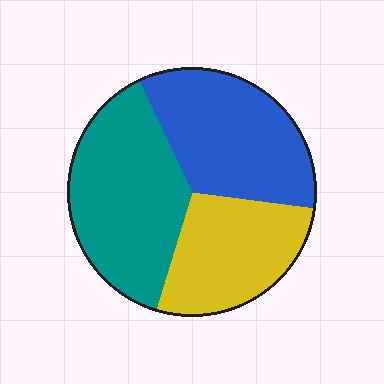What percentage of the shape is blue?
Blue covers roughly 35% of the shape.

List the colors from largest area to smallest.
From largest to smallest: teal, blue, yellow.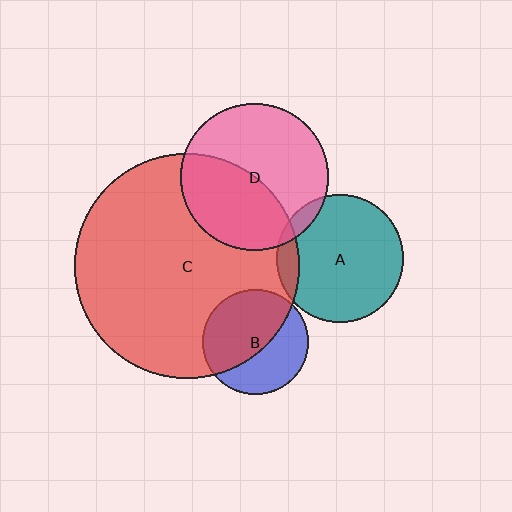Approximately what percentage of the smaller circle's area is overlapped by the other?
Approximately 5%.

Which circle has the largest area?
Circle C (red).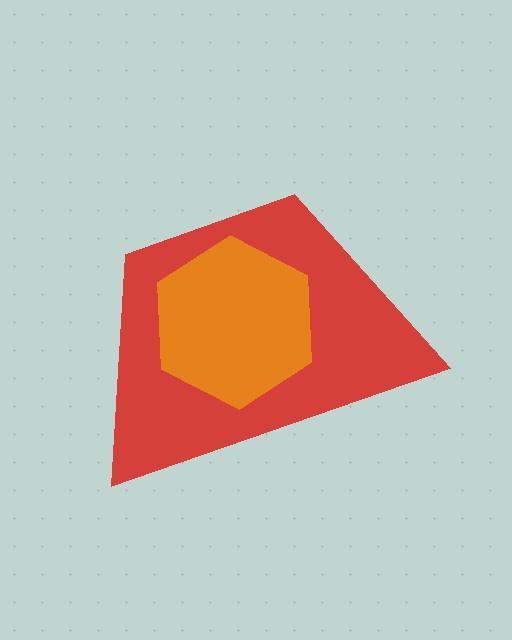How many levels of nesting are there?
2.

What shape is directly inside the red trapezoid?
The orange hexagon.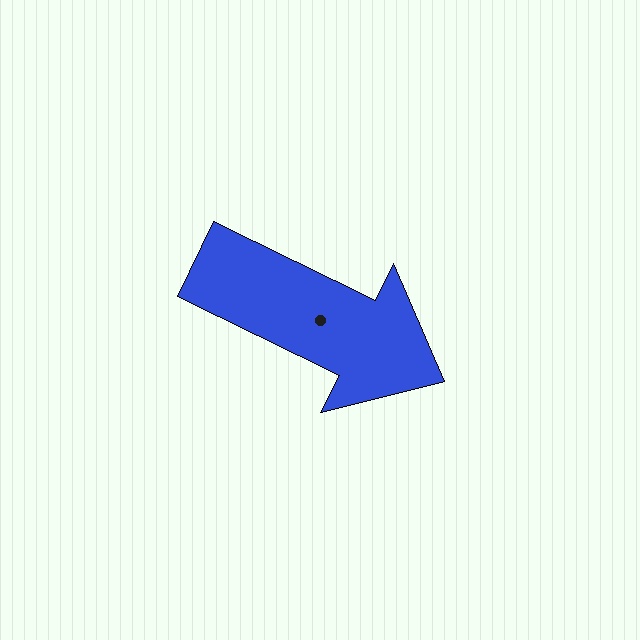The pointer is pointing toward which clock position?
Roughly 4 o'clock.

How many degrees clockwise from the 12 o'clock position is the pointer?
Approximately 116 degrees.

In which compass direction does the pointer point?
Southeast.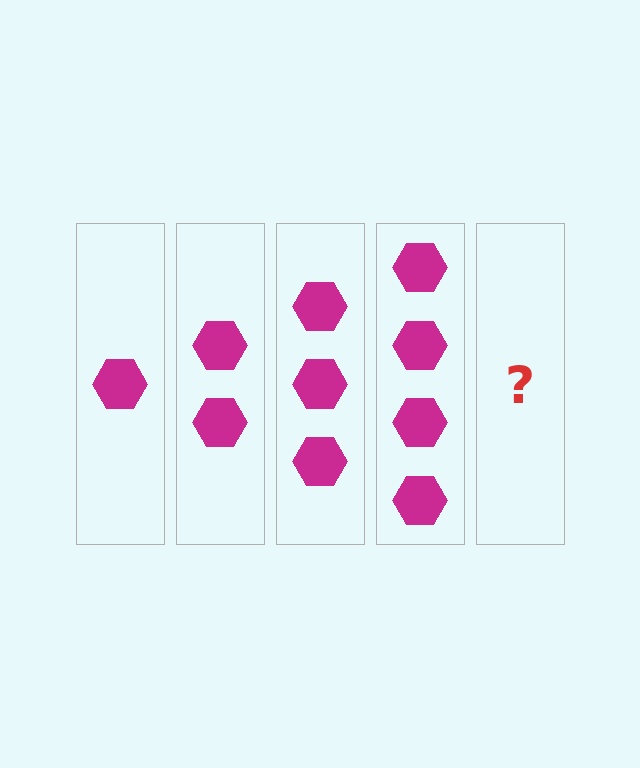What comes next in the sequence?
The next element should be 5 hexagons.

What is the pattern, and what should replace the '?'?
The pattern is that each step adds one more hexagon. The '?' should be 5 hexagons.